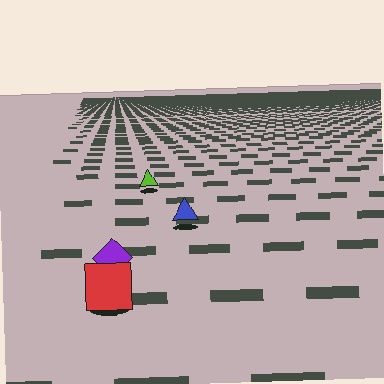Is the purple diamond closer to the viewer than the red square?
No. The red square is closer — you can tell from the texture gradient: the ground texture is coarser near it.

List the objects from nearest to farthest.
From nearest to farthest: the red square, the purple diamond, the blue triangle, the lime triangle.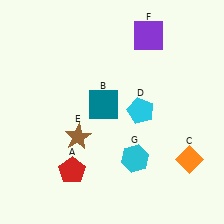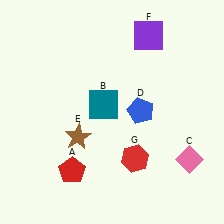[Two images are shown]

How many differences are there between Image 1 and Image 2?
There are 3 differences between the two images.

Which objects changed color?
C changed from orange to pink. D changed from cyan to blue. G changed from cyan to red.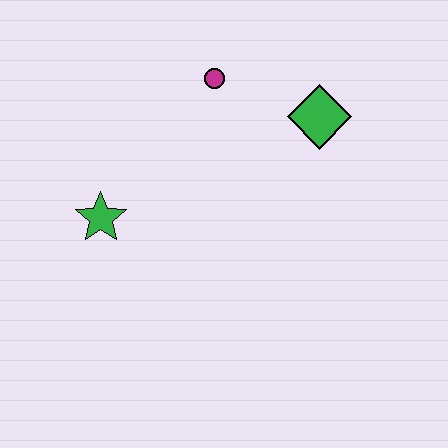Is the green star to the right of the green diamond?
No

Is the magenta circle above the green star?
Yes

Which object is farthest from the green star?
The green diamond is farthest from the green star.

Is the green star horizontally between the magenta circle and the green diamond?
No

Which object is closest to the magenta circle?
The green diamond is closest to the magenta circle.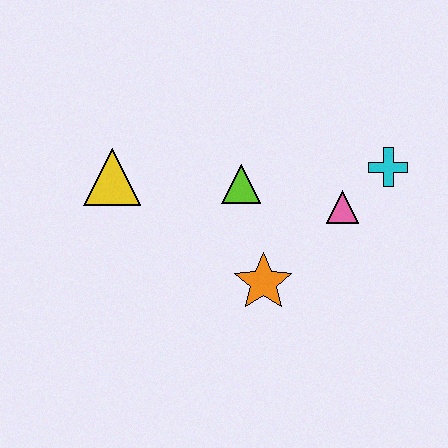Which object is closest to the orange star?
The lime triangle is closest to the orange star.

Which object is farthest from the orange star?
The yellow triangle is farthest from the orange star.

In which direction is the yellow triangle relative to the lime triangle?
The yellow triangle is to the left of the lime triangle.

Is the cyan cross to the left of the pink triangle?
No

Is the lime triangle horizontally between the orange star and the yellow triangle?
Yes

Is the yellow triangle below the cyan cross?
Yes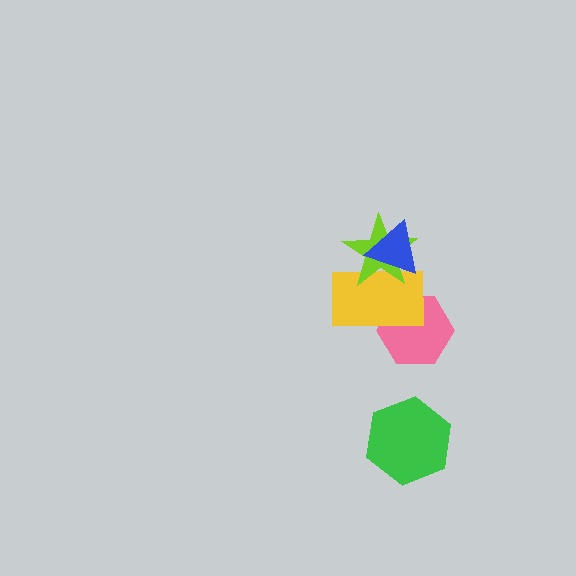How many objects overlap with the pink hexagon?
1 object overlaps with the pink hexagon.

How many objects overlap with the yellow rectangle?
3 objects overlap with the yellow rectangle.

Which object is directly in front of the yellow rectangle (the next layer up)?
The lime star is directly in front of the yellow rectangle.